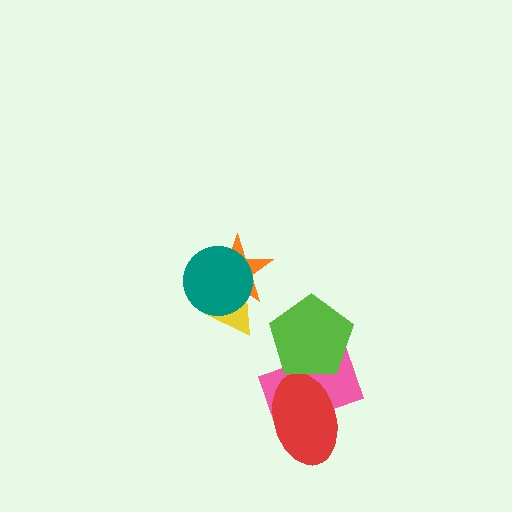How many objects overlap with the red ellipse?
2 objects overlap with the red ellipse.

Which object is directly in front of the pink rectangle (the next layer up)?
The red ellipse is directly in front of the pink rectangle.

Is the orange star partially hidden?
Yes, it is partially covered by another shape.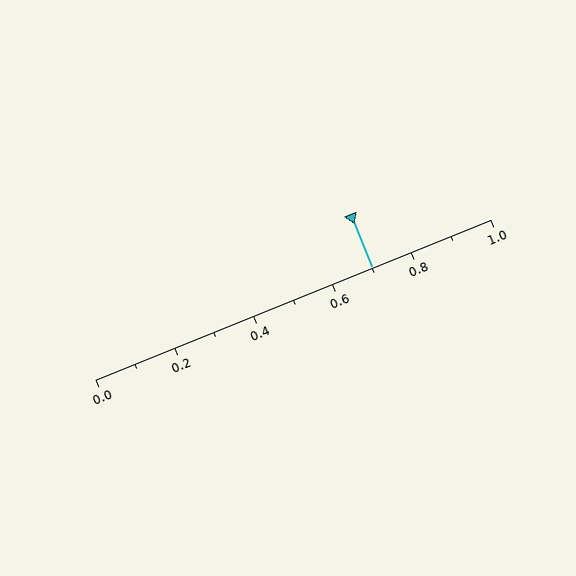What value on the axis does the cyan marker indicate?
The marker indicates approximately 0.7.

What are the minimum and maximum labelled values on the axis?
The axis runs from 0.0 to 1.0.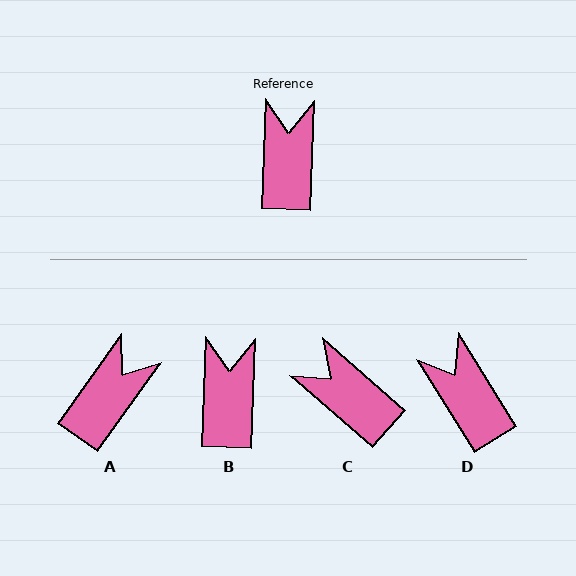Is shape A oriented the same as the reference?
No, it is off by about 34 degrees.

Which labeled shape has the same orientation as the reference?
B.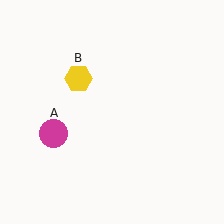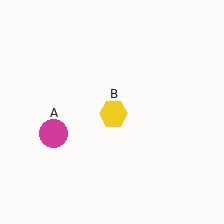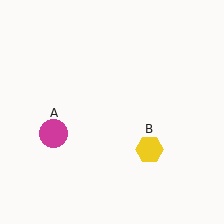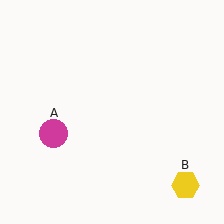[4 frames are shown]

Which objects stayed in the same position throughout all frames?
Magenta circle (object A) remained stationary.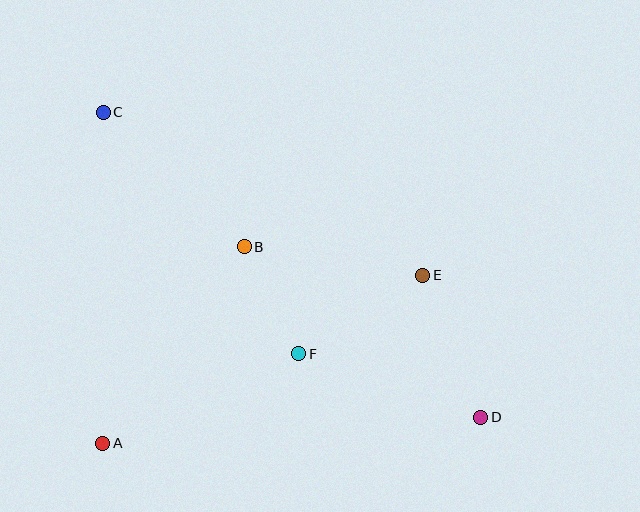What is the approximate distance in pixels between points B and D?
The distance between B and D is approximately 291 pixels.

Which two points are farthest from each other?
Points C and D are farthest from each other.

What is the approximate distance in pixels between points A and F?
The distance between A and F is approximately 216 pixels.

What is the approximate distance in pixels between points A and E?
The distance between A and E is approximately 361 pixels.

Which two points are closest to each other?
Points B and F are closest to each other.